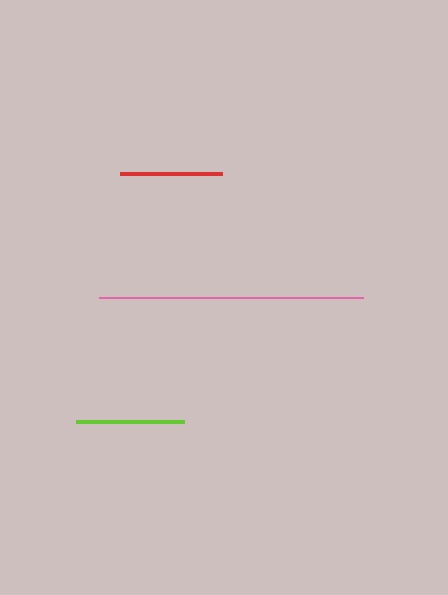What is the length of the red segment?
The red segment is approximately 102 pixels long.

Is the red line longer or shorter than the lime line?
The lime line is longer than the red line.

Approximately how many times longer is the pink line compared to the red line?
The pink line is approximately 2.6 times the length of the red line.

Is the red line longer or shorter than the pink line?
The pink line is longer than the red line.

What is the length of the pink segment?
The pink segment is approximately 264 pixels long.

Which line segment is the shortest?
The red line is the shortest at approximately 102 pixels.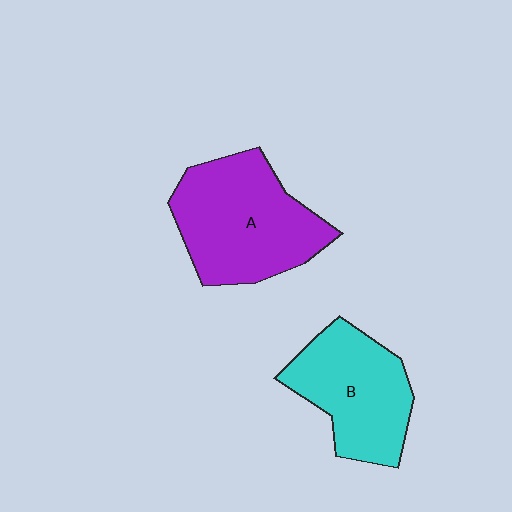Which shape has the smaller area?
Shape B (cyan).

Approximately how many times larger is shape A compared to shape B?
Approximately 1.2 times.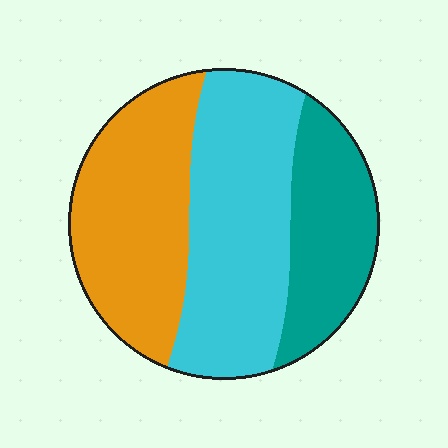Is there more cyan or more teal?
Cyan.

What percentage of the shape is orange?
Orange covers about 35% of the shape.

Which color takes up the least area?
Teal, at roughly 25%.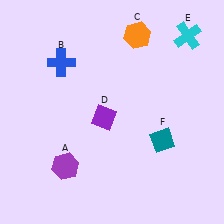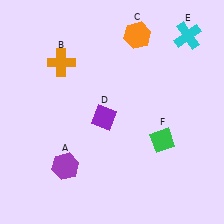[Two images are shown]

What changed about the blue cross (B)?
In Image 1, B is blue. In Image 2, it changed to orange.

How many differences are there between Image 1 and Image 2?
There are 2 differences between the two images.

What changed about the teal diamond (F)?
In Image 1, F is teal. In Image 2, it changed to green.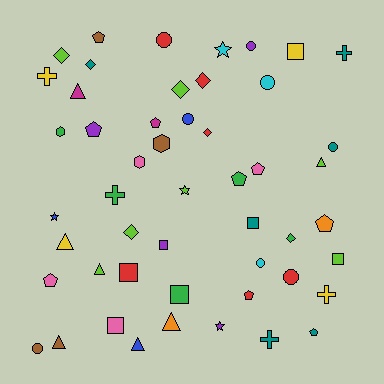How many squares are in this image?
There are 7 squares.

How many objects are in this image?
There are 50 objects.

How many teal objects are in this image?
There are 6 teal objects.